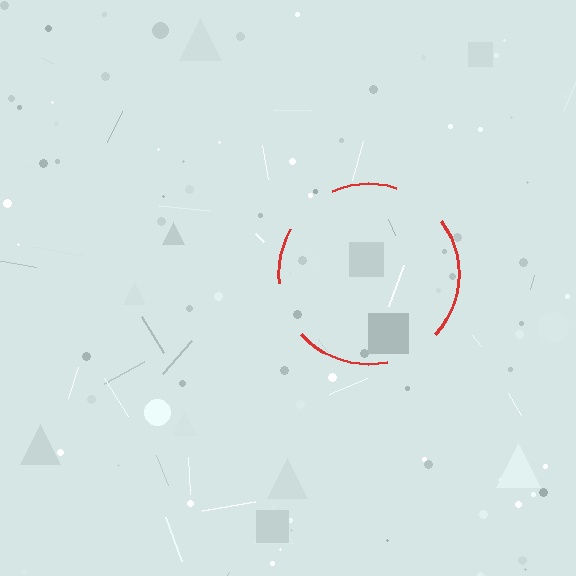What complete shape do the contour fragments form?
The contour fragments form a circle.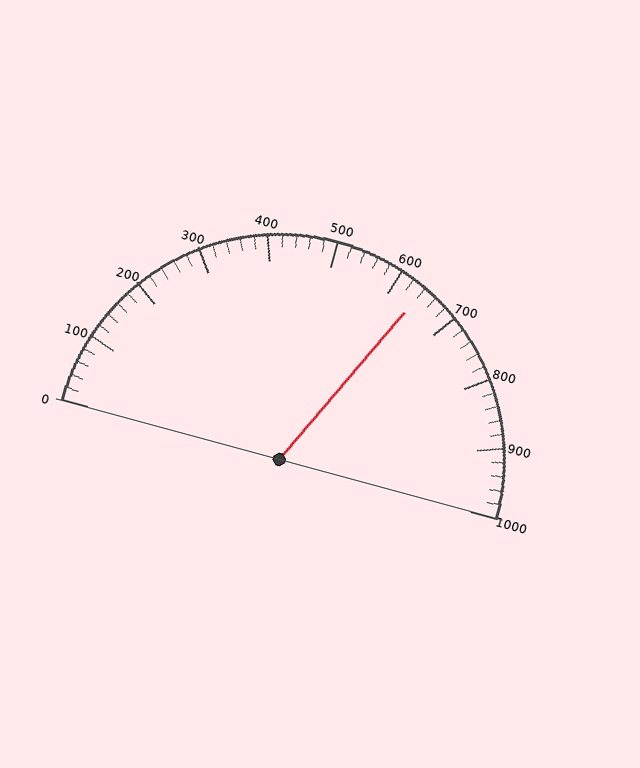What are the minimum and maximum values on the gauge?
The gauge ranges from 0 to 1000.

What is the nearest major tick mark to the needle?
The nearest major tick mark is 600.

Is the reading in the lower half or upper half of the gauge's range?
The reading is in the upper half of the range (0 to 1000).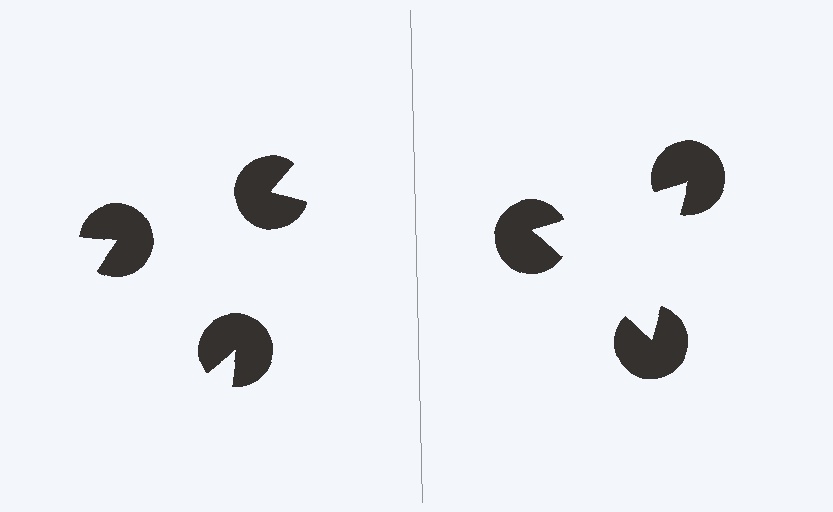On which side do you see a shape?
An illusory triangle appears on the right side. On the left side the wedge cuts are rotated, so no coherent shape forms.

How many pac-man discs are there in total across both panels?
6 — 3 on each side.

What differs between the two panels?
The pac-man discs are positioned identically on both sides; only the wedge orientations differ. On the right they align to a triangle; on the left they are misaligned.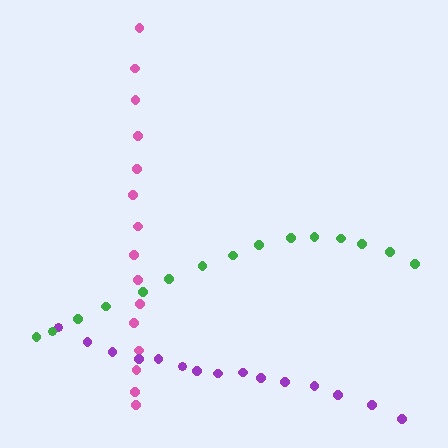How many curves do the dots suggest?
There are 3 distinct paths.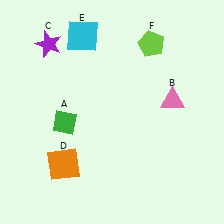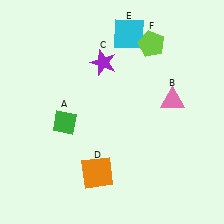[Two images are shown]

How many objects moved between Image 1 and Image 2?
3 objects moved between the two images.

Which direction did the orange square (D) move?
The orange square (D) moved right.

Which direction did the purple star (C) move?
The purple star (C) moved right.